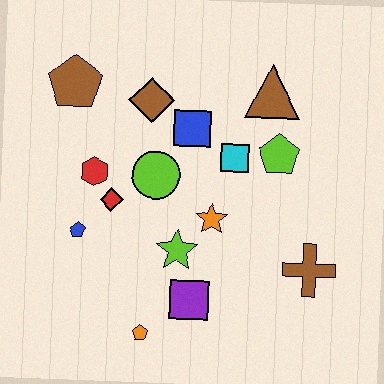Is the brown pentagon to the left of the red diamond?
Yes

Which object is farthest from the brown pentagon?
The brown cross is farthest from the brown pentagon.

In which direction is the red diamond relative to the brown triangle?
The red diamond is to the left of the brown triangle.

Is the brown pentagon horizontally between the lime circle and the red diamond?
No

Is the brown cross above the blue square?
No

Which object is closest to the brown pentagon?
The brown diamond is closest to the brown pentagon.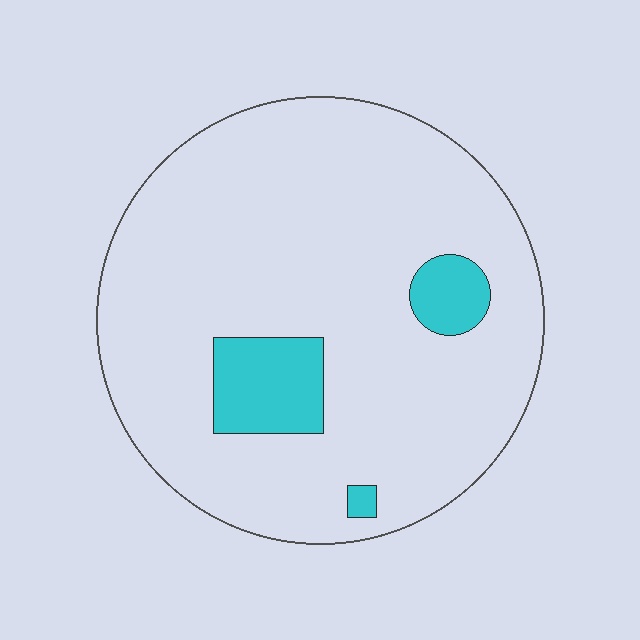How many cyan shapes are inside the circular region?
3.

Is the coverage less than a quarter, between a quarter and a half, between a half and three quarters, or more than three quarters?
Less than a quarter.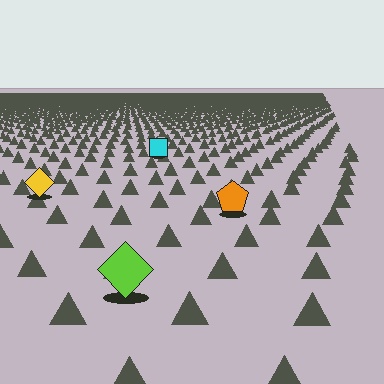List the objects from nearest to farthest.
From nearest to farthest: the lime diamond, the orange pentagon, the yellow diamond, the cyan square.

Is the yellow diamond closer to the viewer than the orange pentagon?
No. The orange pentagon is closer — you can tell from the texture gradient: the ground texture is coarser near it.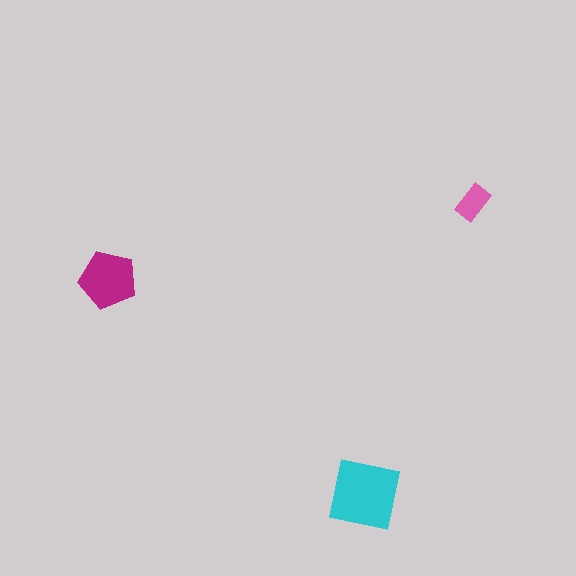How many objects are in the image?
There are 3 objects in the image.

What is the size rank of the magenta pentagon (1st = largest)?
2nd.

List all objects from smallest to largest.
The pink rectangle, the magenta pentagon, the cyan square.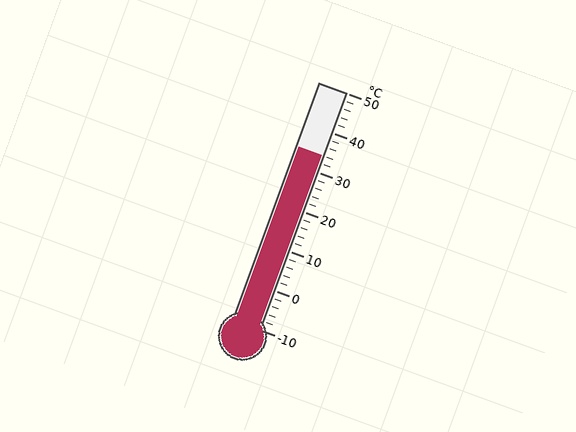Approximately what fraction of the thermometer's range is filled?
The thermometer is filled to approximately 75% of its range.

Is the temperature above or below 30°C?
The temperature is above 30°C.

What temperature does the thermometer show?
The thermometer shows approximately 34°C.